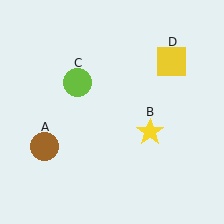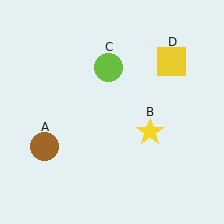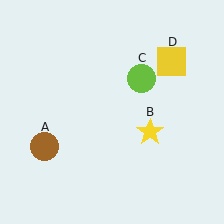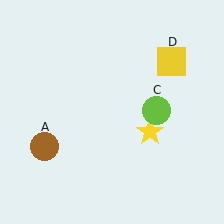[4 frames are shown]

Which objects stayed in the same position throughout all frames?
Brown circle (object A) and yellow star (object B) and yellow square (object D) remained stationary.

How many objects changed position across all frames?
1 object changed position: lime circle (object C).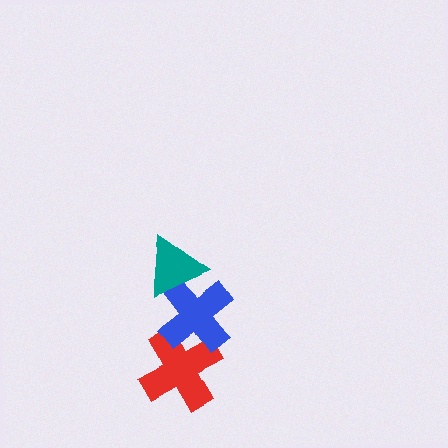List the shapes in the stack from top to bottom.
From top to bottom: the teal triangle, the blue cross, the red cross.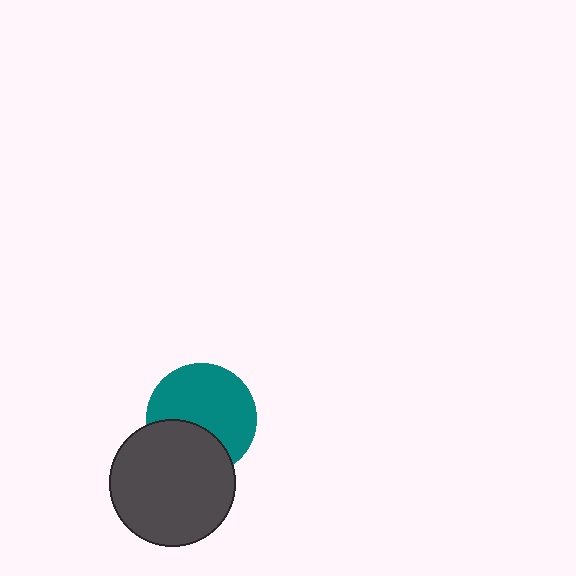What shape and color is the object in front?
The object in front is a dark gray circle.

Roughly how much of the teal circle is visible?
Most of it is visible (roughly 66%).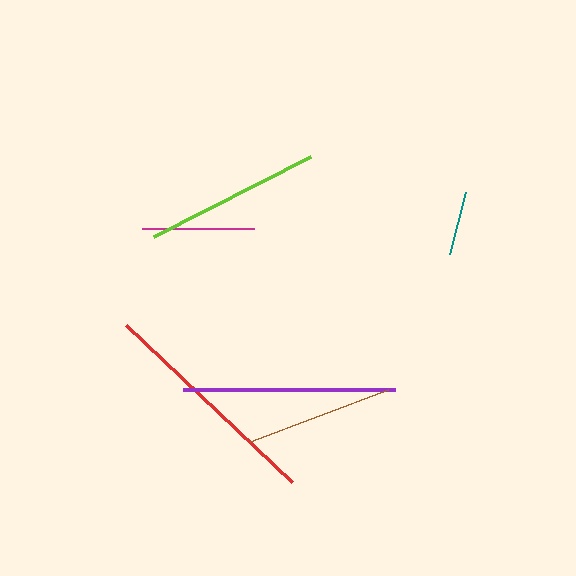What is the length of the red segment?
The red segment is approximately 228 pixels long.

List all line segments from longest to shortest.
From longest to shortest: red, purple, lime, brown, magenta, teal.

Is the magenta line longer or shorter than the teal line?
The magenta line is longer than the teal line.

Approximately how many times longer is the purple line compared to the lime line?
The purple line is approximately 1.2 times the length of the lime line.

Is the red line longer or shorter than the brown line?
The red line is longer than the brown line.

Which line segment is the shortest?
The teal line is the shortest at approximately 64 pixels.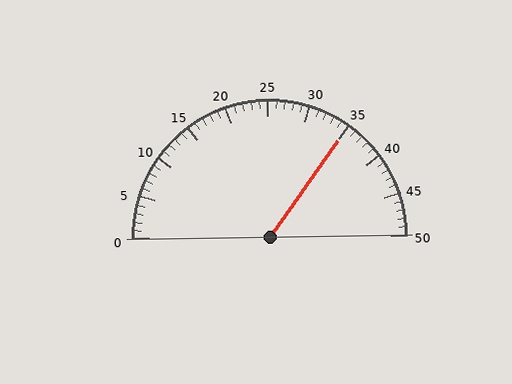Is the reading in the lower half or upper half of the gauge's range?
The reading is in the upper half of the range (0 to 50).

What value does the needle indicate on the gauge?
The needle indicates approximately 35.